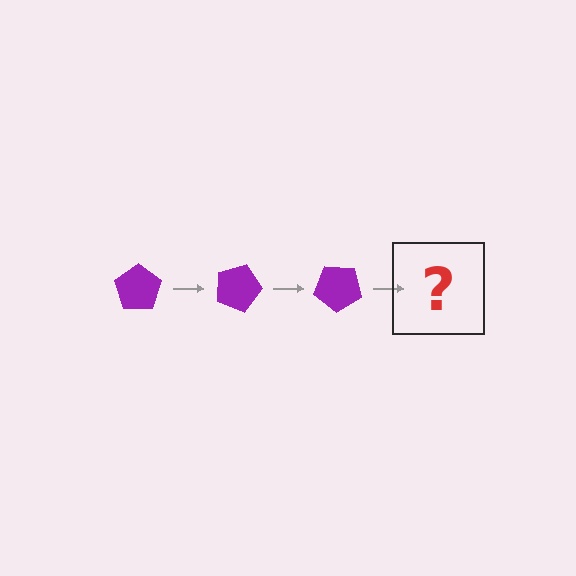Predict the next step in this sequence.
The next step is a purple pentagon rotated 60 degrees.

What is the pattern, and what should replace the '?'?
The pattern is that the pentagon rotates 20 degrees each step. The '?' should be a purple pentagon rotated 60 degrees.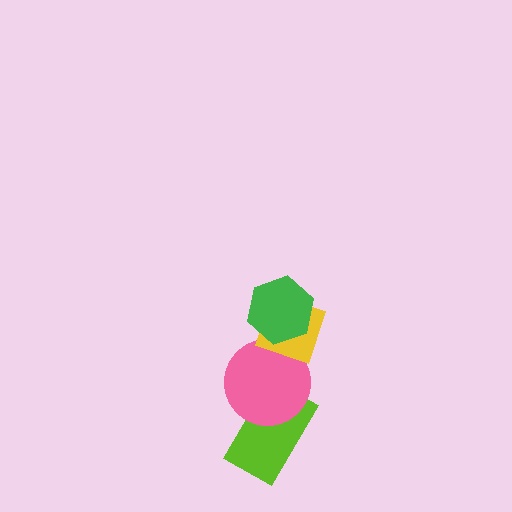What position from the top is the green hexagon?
The green hexagon is 1st from the top.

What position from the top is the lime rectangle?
The lime rectangle is 4th from the top.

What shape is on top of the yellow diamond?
The green hexagon is on top of the yellow diamond.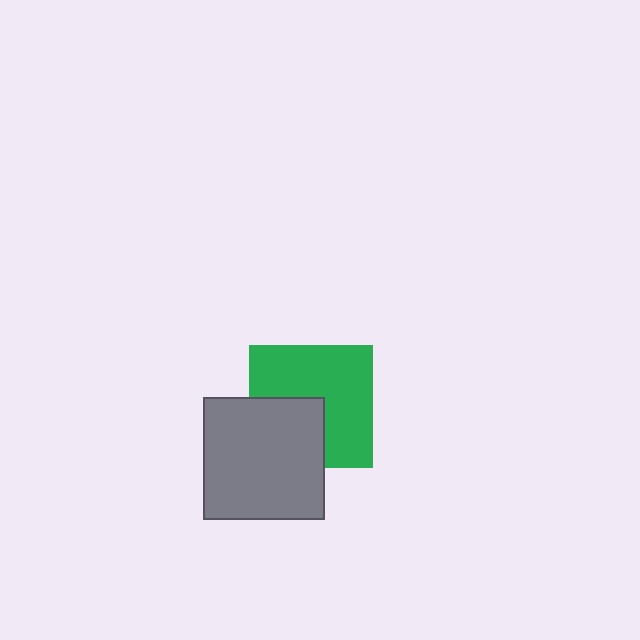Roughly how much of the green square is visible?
About half of it is visible (roughly 65%).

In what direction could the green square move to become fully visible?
The green square could move toward the upper-right. That would shift it out from behind the gray square entirely.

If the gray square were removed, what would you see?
You would see the complete green square.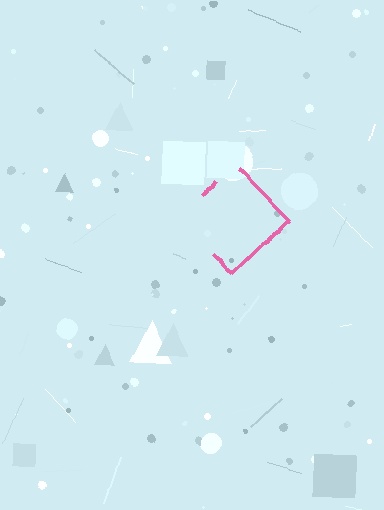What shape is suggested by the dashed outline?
The dashed outline suggests a diamond.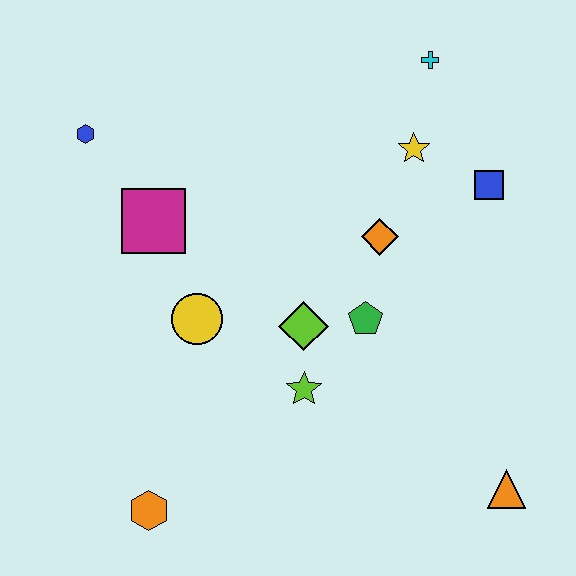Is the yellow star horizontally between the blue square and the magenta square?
Yes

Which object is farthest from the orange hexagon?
The cyan cross is farthest from the orange hexagon.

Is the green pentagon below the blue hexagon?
Yes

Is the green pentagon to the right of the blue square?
No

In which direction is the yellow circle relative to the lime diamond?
The yellow circle is to the left of the lime diamond.